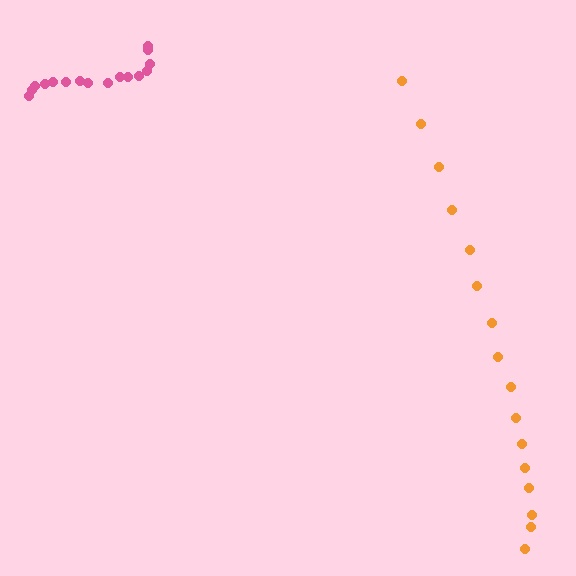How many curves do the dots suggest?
There are 2 distinct paths.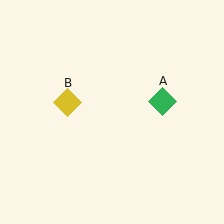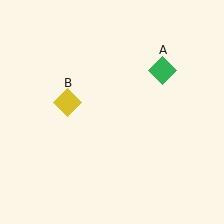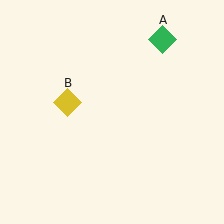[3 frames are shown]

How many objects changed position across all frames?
1 object changed position: green diamond (object A).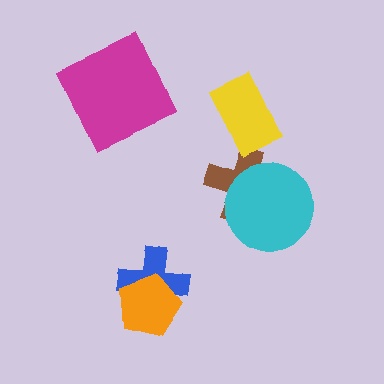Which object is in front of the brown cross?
The cyan circle is in front of the brown cross.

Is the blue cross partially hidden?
Yes, it is partially covered by another shape.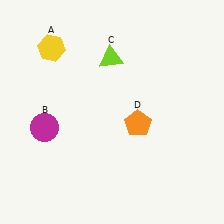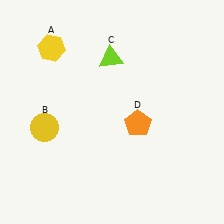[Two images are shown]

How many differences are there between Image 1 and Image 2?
There is 1 difference between the two images.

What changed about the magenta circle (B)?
In Image 1, B is magenta. In Image 2, it changed to yellow.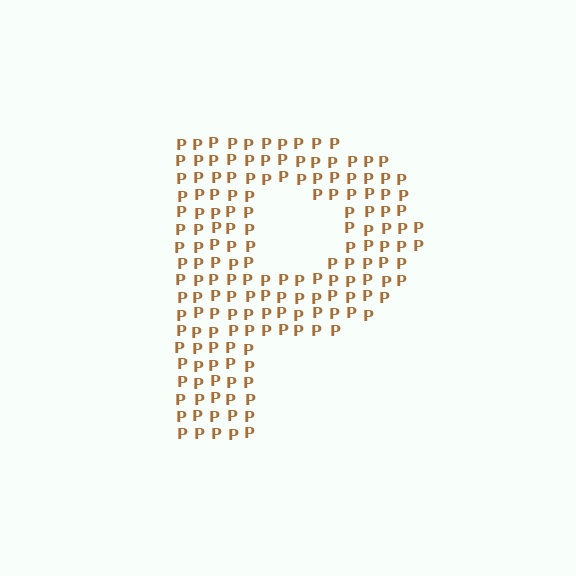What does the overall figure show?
The overall figure shows the letter P.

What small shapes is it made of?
It is made of small letter P's.